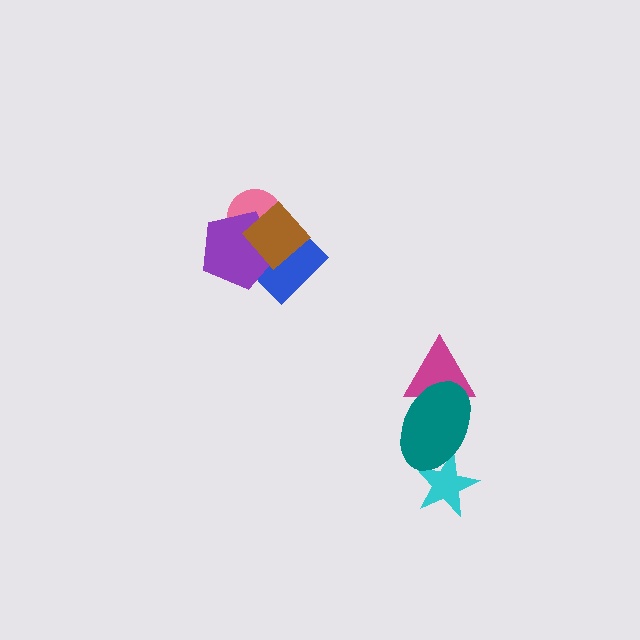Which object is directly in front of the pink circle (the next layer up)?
The blue diamond is directly in front of the pink circle.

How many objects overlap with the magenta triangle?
1 object overlaps with the magenta triangle.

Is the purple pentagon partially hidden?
Yes, it is partially covered by another shape.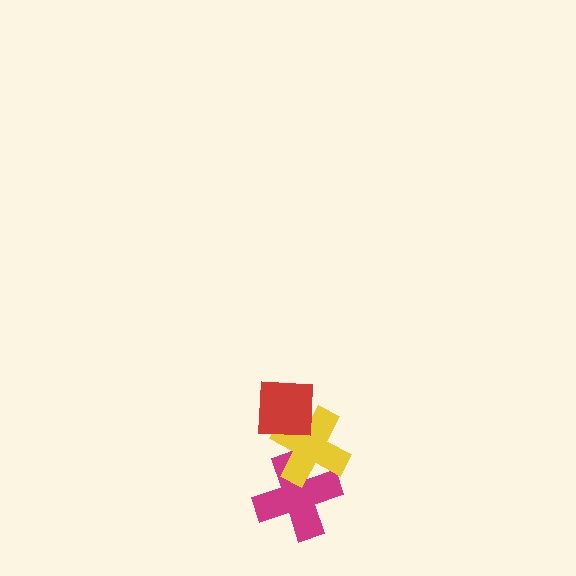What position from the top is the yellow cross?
The yellow cross is 2nd from the top.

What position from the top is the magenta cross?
The magenta cross is 3rd from the top.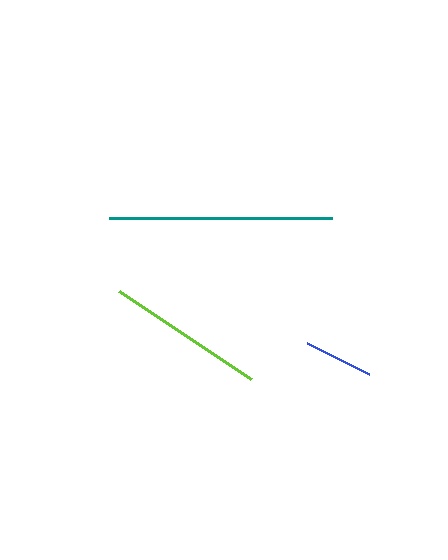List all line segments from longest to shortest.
From longest to shortest: teal, lime, blue.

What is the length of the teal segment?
The teal segment is approximately 223 pixels long.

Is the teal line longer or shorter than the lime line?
The teal line is longer than the lime line.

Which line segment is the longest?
The teal line is the longest at approximately 223 pixels.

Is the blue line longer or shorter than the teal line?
The teal line is longer than the blue line.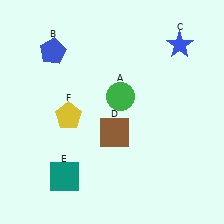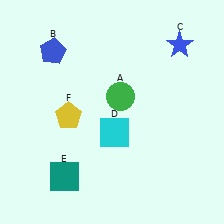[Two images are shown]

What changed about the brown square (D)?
In Image 1, D is brown. In Image 2, it changed to cyan.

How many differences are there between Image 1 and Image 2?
There is 1 difference between the two images.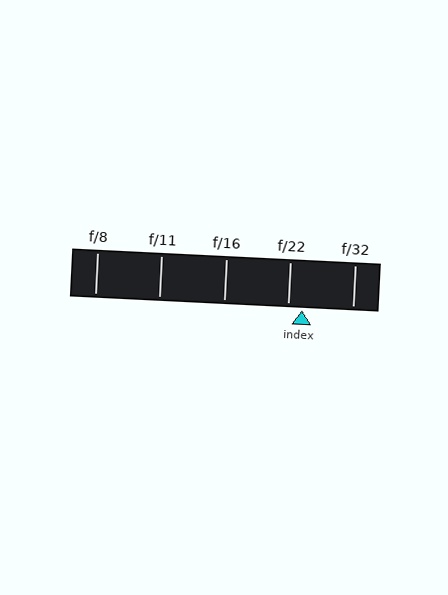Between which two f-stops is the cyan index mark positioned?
The index mark is between f/22 and f/32.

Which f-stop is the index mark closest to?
The index mark is closest to f/22.